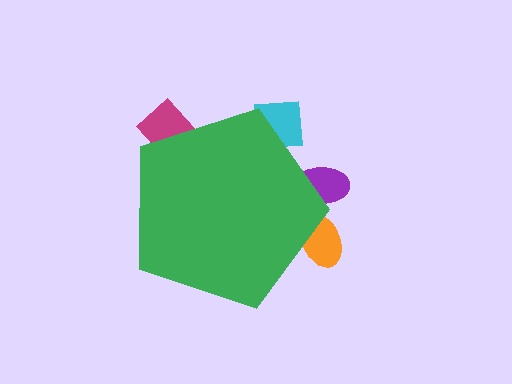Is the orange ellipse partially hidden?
Yes, the orange ellipse is partially hidden behind the green pentagon.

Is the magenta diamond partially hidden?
Yes, the magenta diamond is partially hidden behind the green pentagon.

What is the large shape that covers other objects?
A green pentagon.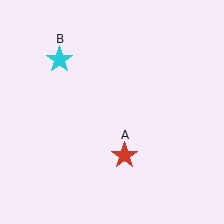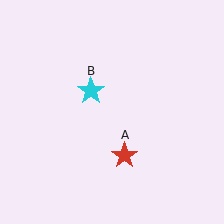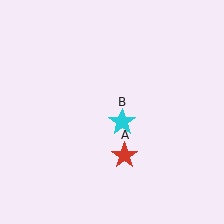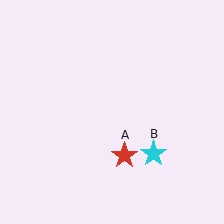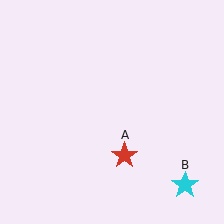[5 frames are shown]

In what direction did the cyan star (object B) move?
The cyan star (object B) moved down and to the right.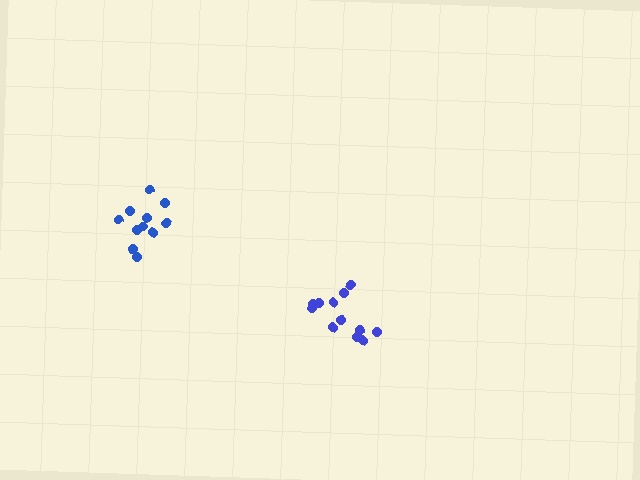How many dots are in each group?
Group 1: 12 dots, Group 2: 11 dots (23 total).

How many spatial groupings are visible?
There are 2 spatial groupings.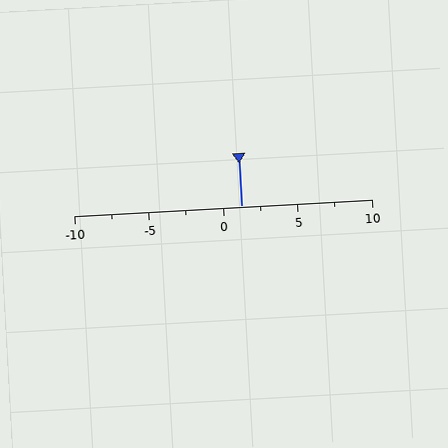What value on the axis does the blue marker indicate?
The marker indicates approximately 1.2.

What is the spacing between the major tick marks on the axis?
The major ticks are spaced 5 apart.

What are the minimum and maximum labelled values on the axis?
The axis runs from -10 to 10.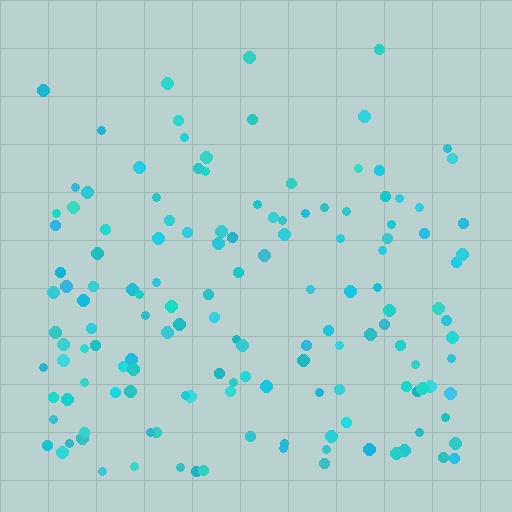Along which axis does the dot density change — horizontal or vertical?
Vertical.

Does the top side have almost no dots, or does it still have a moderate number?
Still a moderate number, just noticeably fewer than the bottom.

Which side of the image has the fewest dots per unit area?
The top.